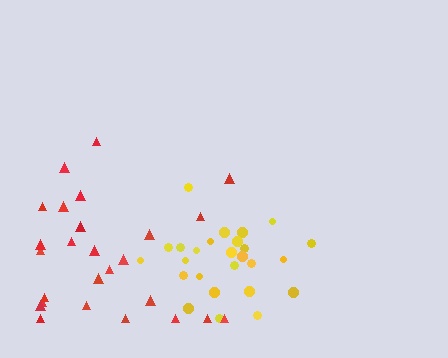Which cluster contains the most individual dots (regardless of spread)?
Red (28).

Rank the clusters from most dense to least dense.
yellow, red.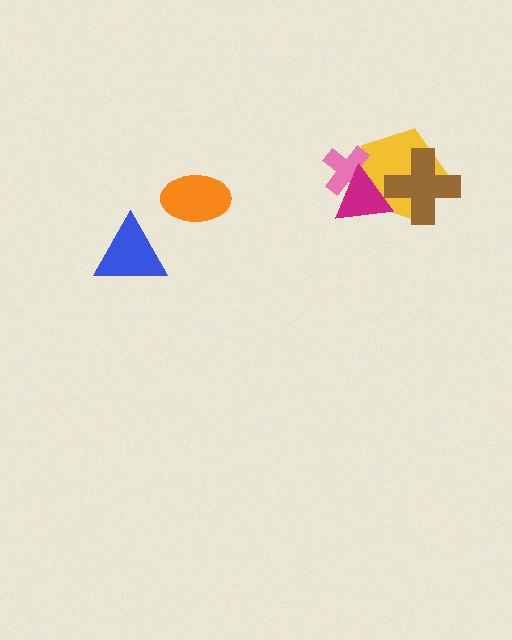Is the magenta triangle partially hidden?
No, no other shape covers it.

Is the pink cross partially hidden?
Yes, it is partially covered by another shape.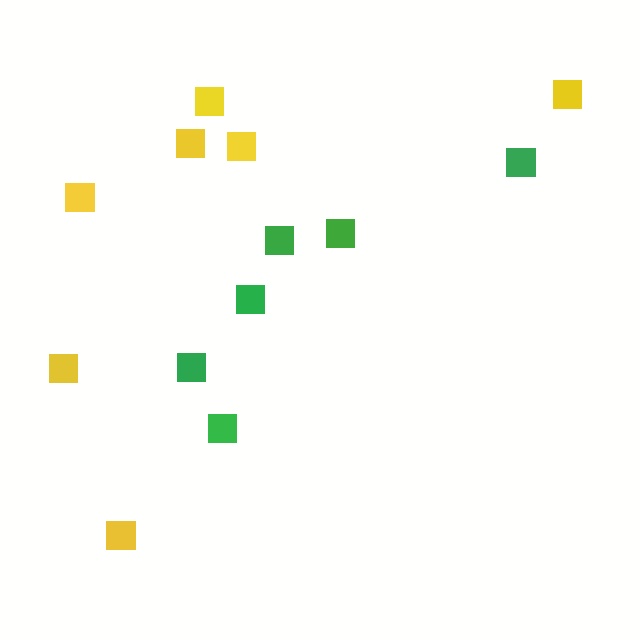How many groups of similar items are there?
There are 2 groups: one group of yellow squares (7) and one group of green squares (6).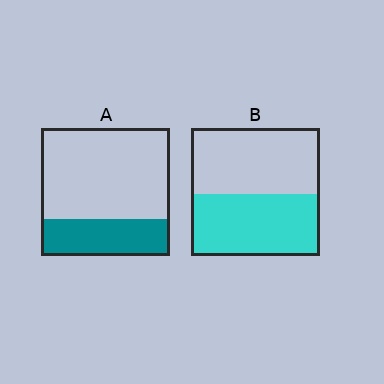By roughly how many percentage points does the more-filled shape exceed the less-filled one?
By roughly 20 percentage points (B over A).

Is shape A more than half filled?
No.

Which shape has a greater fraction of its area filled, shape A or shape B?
Shape B.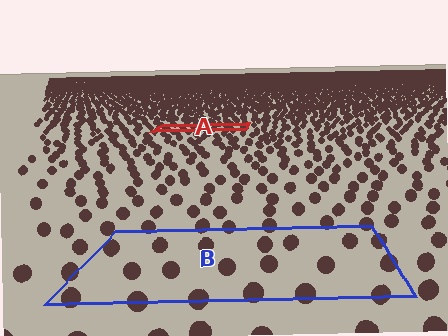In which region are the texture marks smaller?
The texture marks are smaller in region A, because it is farther away.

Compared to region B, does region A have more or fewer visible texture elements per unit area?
Region A has more texture elements per unit area — they are packed more densely because it is farther away.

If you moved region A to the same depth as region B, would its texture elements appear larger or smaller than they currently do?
They would appear larger. At a closer depth, the same texture elements are projected at a bigger on-screen size.